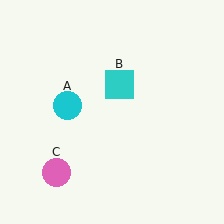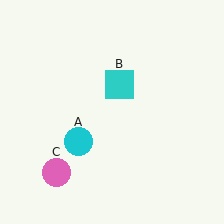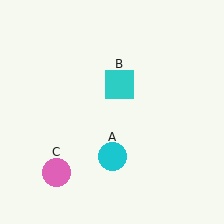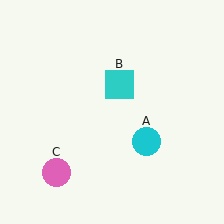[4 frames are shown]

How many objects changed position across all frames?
1 object changed position: cyan circle (object A).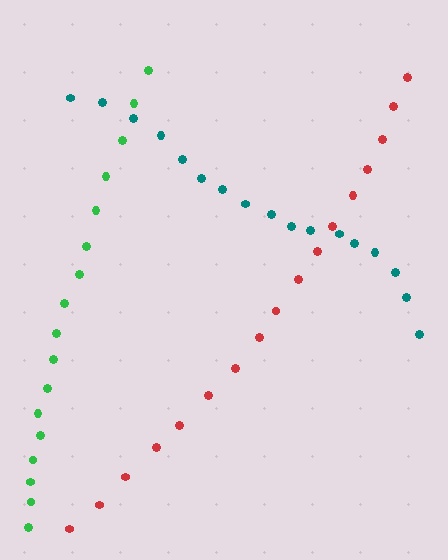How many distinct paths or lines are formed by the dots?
There are 3 distinct paths.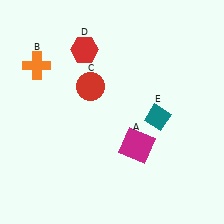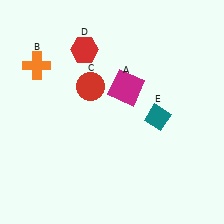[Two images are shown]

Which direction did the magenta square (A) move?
The magenta square (A) moved up.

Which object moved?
The magenta square (A) moved up.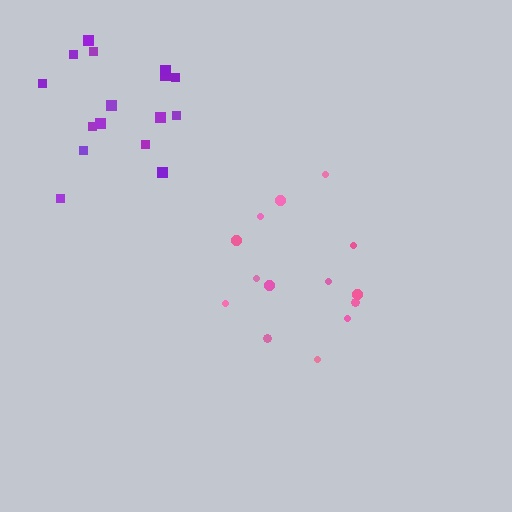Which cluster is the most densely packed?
Purple.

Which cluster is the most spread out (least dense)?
Pink.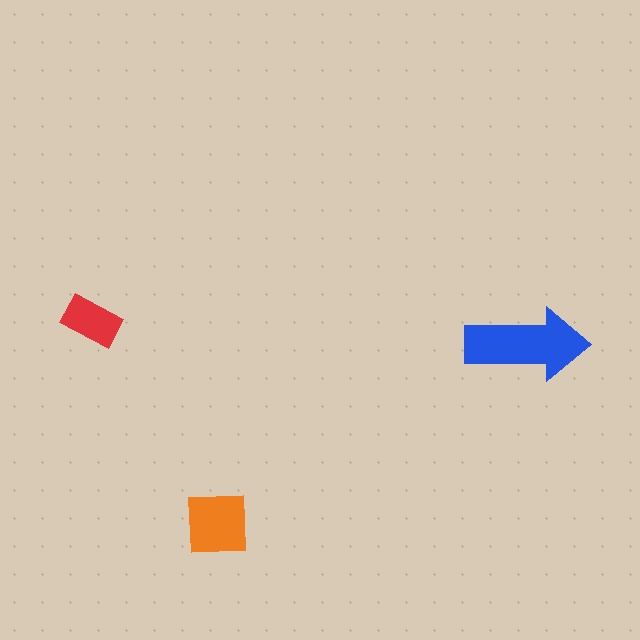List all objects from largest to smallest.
The blue arrow, the orange square, the red rectangle.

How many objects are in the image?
There are 3 objects in the image.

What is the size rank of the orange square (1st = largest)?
2nd.